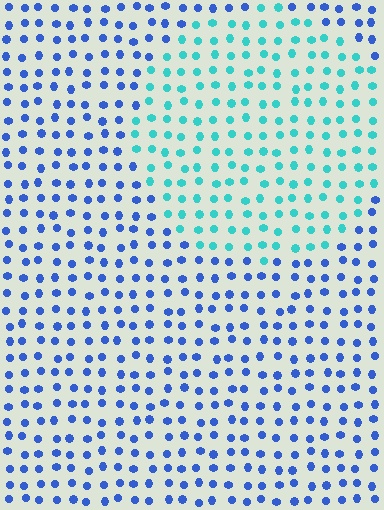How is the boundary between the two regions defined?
The boundary is defined purely by a slight shift in hue (about 47 degrees). Spacing, size, and orientation are identical on both sides.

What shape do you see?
I see a circle.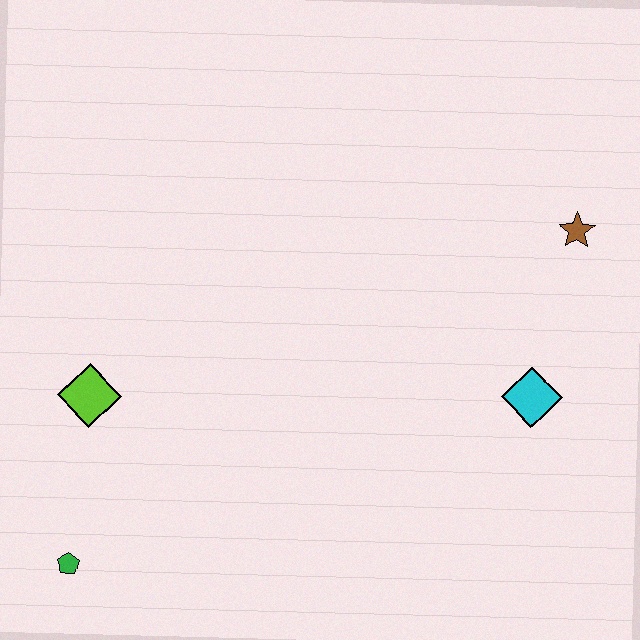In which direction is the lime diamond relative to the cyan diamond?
The lime diamond is to the left of the cyan diamond.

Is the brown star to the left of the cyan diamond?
No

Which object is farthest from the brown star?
The green pentagon is farthest from the brown star.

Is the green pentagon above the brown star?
No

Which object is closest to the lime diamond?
The green pentagon is closest to the lime diamond.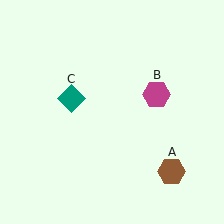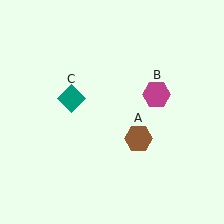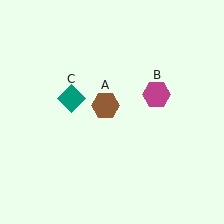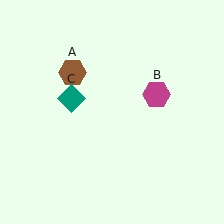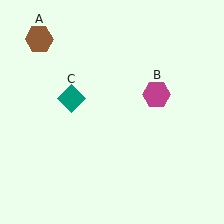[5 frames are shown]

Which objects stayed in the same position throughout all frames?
Magenta hexagon (object B) and teal diamond (object C) remained stationary.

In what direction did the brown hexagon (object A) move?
The brown hexagon (object A) moved up and to the left.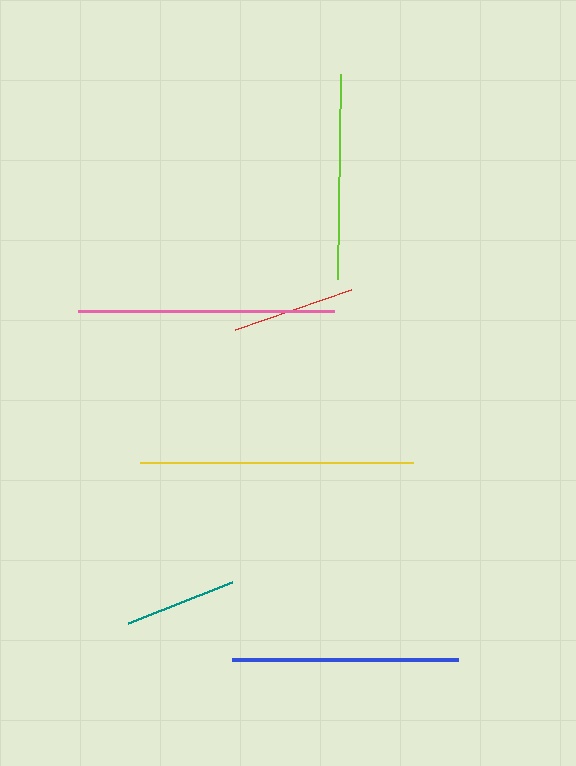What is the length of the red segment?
The red segment is approximately 123 pixels long.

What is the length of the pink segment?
The pink segment is approximately 256 pixels long.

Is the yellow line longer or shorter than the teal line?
The yellow line is longer than the teal line.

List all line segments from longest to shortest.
From longest to shortest: yellow, pink, blue, lime, red, teal.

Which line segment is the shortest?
The teal line is the shortest at approximately 112 pixels.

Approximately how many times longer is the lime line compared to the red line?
The lime line is approximately 1.7 times the length of the red line.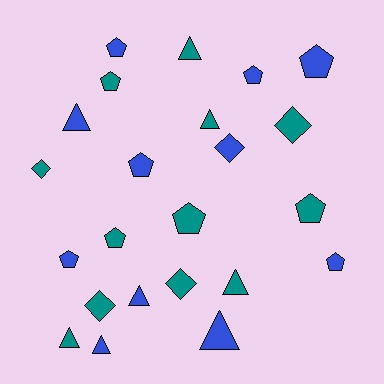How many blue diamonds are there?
There is 1 blue diamond.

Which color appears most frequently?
Teal, with 12 objects.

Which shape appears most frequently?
Pentagon, with 10 objects.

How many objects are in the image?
There are 23 objects.